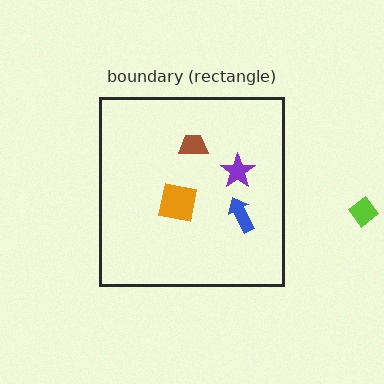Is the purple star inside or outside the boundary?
Inside.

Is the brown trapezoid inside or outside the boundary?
Inside.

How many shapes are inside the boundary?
4 inside, 1 outside.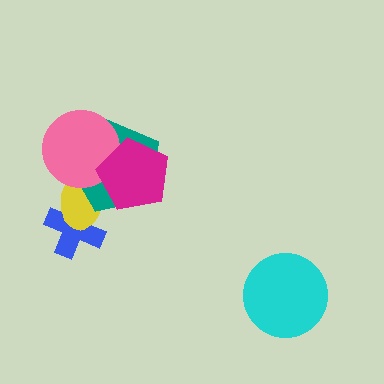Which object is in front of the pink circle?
The magenta pentagon is in front of the pink circle.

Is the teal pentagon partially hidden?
Yes, it is partially covered by another shape.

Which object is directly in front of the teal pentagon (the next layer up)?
The pink circle is directly in front of the teal pentagon.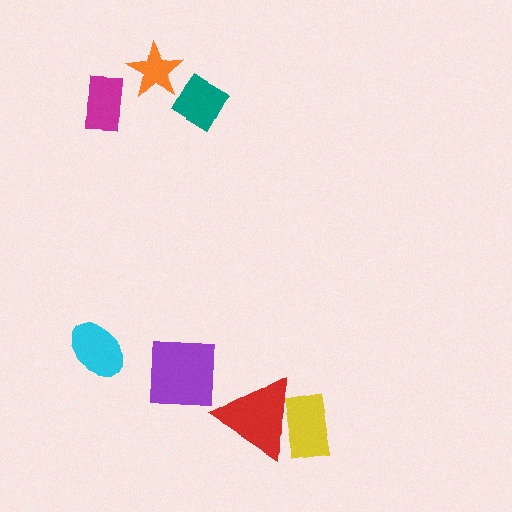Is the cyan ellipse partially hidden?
No, no other shape covers it.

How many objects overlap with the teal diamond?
0 objects overlap with the teal diamond.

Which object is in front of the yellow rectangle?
The red triangle is in front of the yellow rectangle.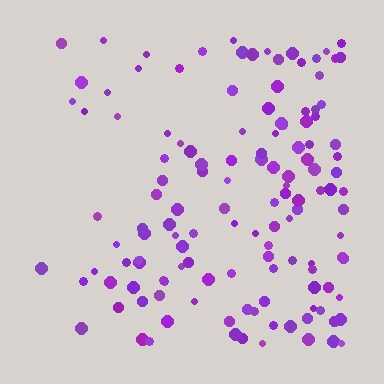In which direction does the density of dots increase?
From left to right, with the right side densest.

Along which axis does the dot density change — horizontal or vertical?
Horizontal.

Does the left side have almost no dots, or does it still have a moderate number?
Still a moderate number, just noticeably fewer than the right.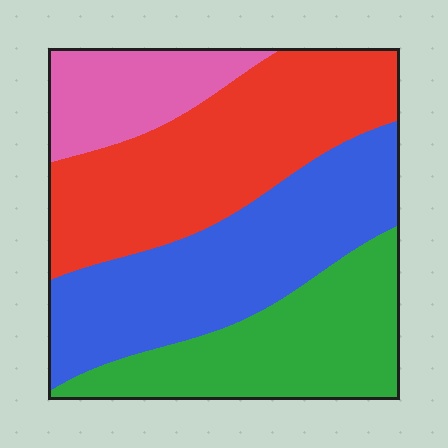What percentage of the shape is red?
Red covers 33% of the shape.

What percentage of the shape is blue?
Blue covers around 30% of the shape.